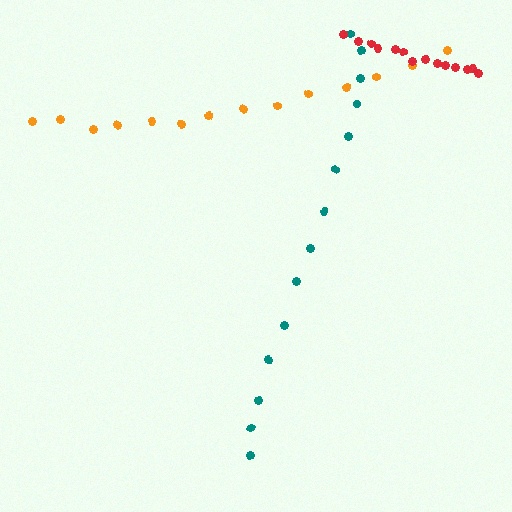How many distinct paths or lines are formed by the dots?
There are 3 distinct paths.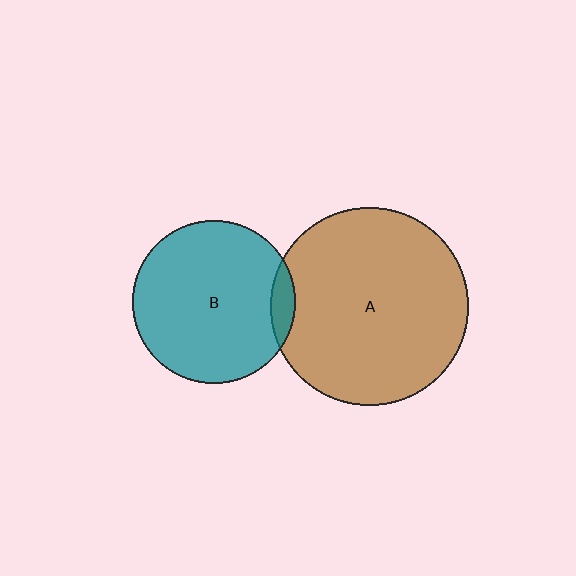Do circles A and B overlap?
Yes.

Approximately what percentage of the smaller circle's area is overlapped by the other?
Approximately 5%.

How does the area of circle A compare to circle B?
Approximately 1.5 times.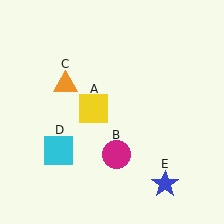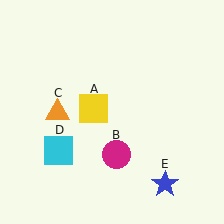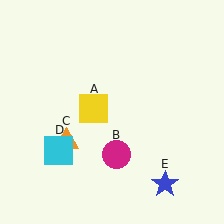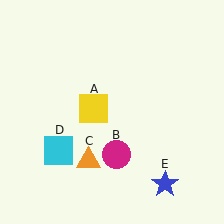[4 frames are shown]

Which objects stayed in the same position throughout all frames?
Yellow square (object A) and magenta circle (object B) and cyan square (object D) and blue star (object E) remained stationary.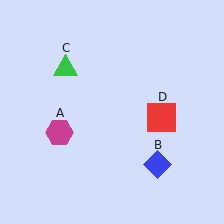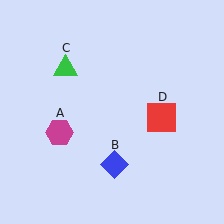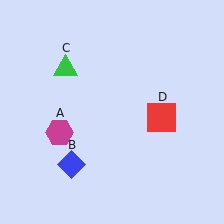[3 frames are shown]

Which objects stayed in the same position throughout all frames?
Magenta hexagon (object A) and green triangle (object C) and red square (object D) remained stationary.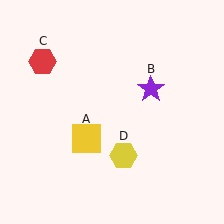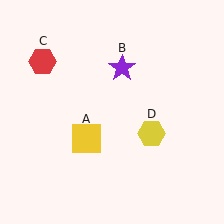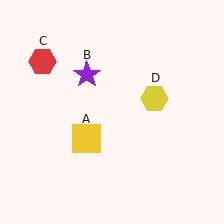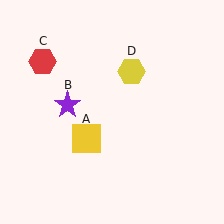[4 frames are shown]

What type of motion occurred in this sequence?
The purple star (object B), yellow hexagon (object D) rotated counterclockwise around the center of the scene.